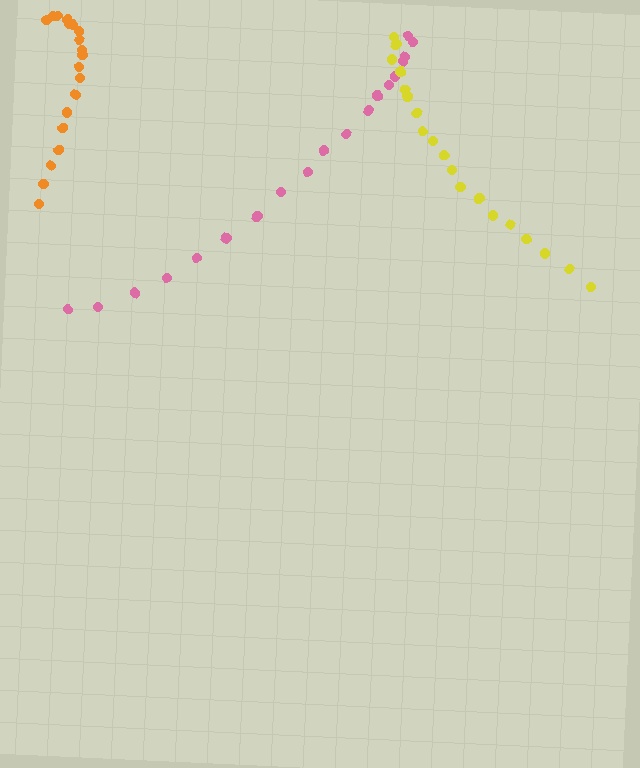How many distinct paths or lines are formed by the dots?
There are 3 distinct paths.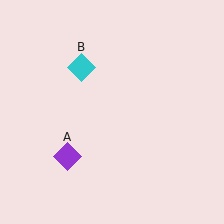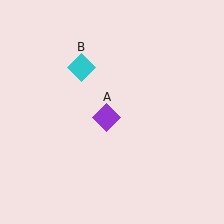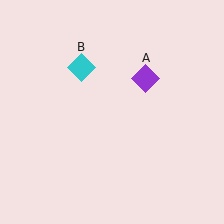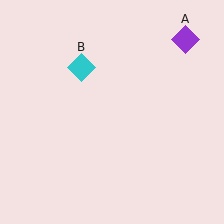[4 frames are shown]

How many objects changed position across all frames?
1 object changed position: purple diamond (object A).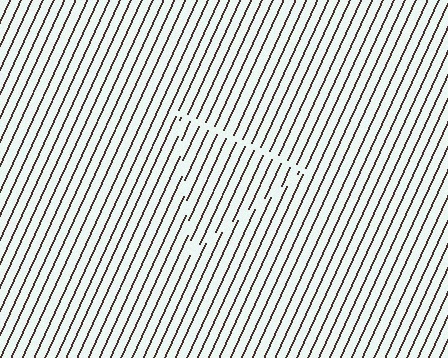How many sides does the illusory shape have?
3 sides — the line-ends trace a triangle.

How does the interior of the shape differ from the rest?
The interior of the shape contains the same grating, shifted by half a period — the contour is defined by the phase discontinuity where line-ends from the inner and outer gratings abut.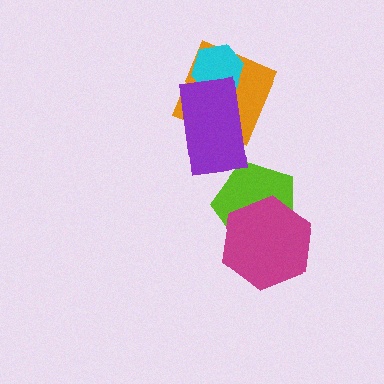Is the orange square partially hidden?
Yes, it is partially covered by another shape.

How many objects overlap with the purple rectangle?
2 objects overlap with the purple rectangle.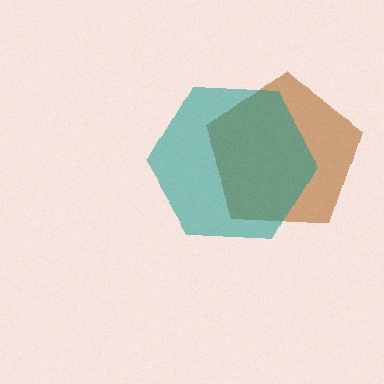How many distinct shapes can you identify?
There are 2 distinct shapes: a brown pentagon, a teal hexagon.